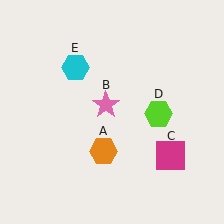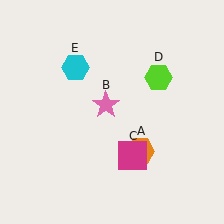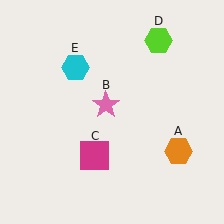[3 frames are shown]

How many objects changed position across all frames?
3 objects changed position: orange hexagon (object A), magenta square (object C), lime hexagon (object D).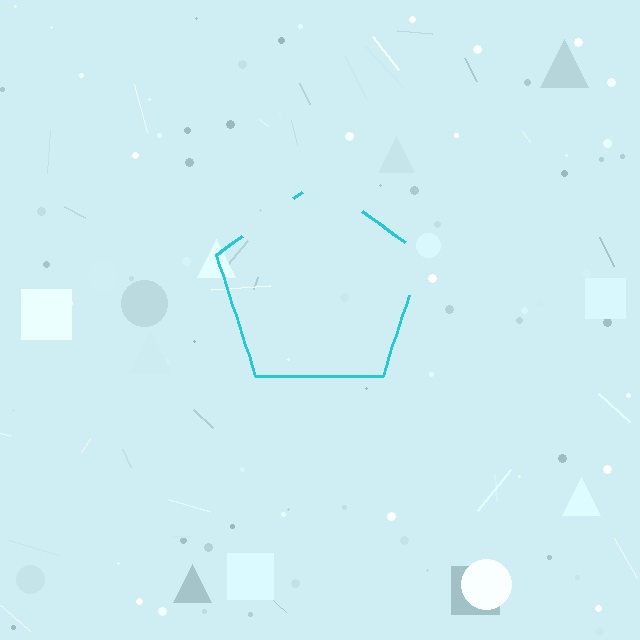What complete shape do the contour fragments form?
The contour fragments form a pentagon.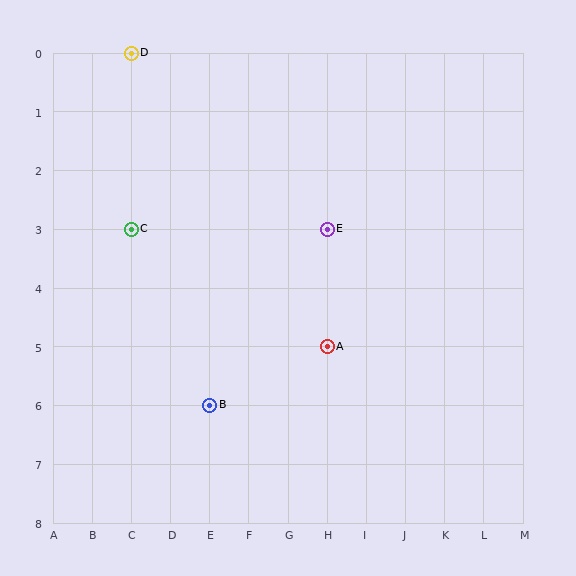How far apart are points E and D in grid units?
Points E and D are 5 columns and 3 rows apart (about 5.8 grid units diagonally).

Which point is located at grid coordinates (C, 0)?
Point D is at (C, 0).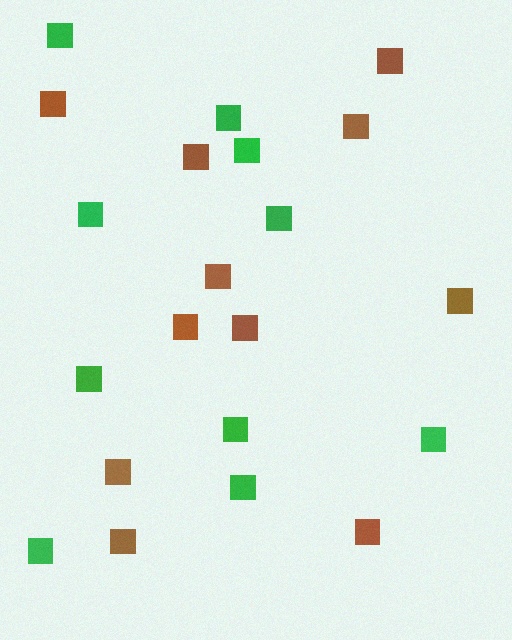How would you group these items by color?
There are 2 groups: one group of green squares (10) and one group of brown squares (11).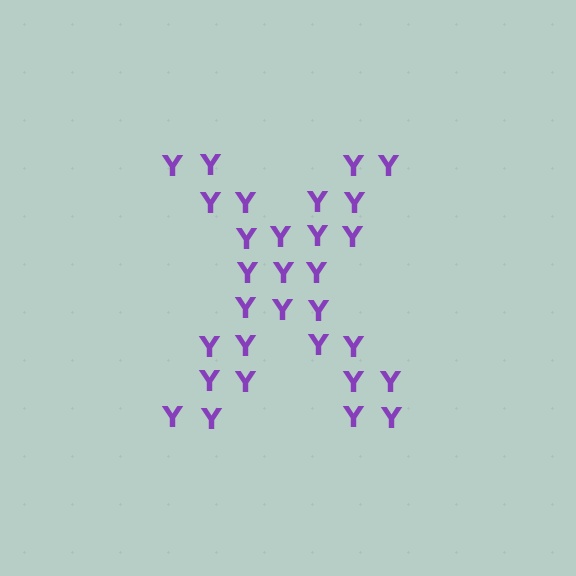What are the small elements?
The small elements are letter Y's.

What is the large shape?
The large shape is the letter X.